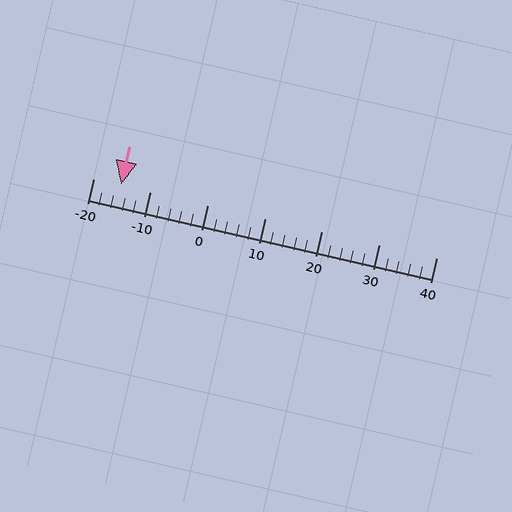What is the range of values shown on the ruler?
The ruler shows values from -20 to 40.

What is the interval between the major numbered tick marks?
The major tick marks are spaced 10 units apart.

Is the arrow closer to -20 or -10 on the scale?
The arrow is closer to -20.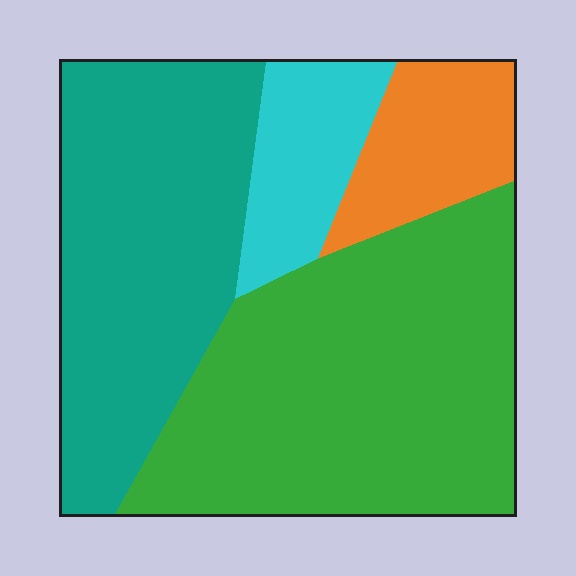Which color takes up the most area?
Green, at roughly 45%.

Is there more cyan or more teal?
Teal.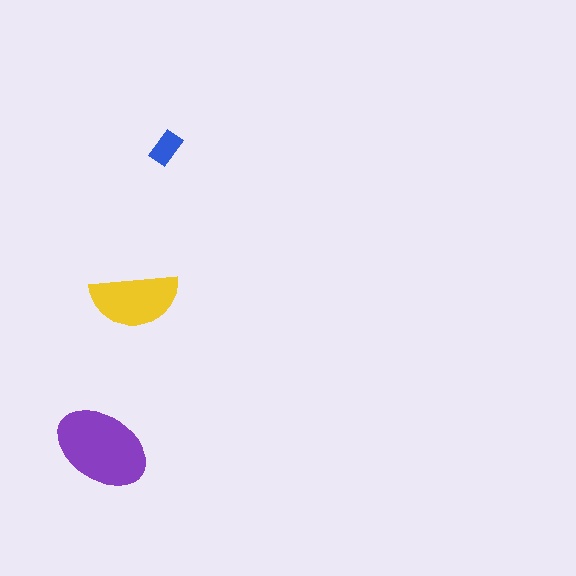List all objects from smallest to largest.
The blue rectangle, the yellow semicircle, the purple ellipse.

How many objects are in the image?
There are 3 objects in the image.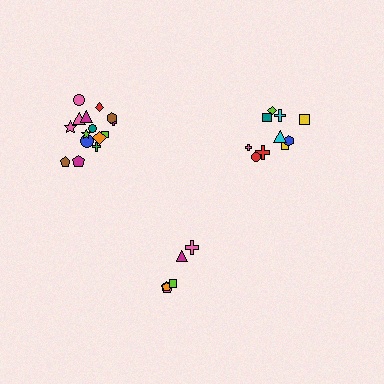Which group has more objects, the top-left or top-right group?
The top-left group.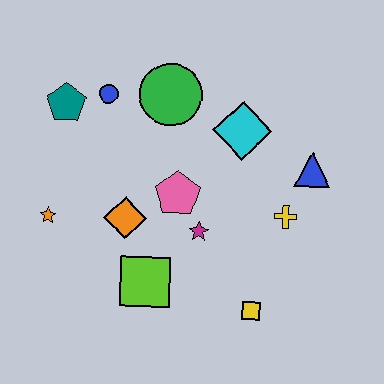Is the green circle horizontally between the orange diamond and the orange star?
No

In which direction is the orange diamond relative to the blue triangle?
The orange diamond is to the left of the blue triangle.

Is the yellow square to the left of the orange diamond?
No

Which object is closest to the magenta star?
The pink pentagon is closest to the magenta star.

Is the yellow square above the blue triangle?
No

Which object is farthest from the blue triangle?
The orange star is farthest from the blue triangle.